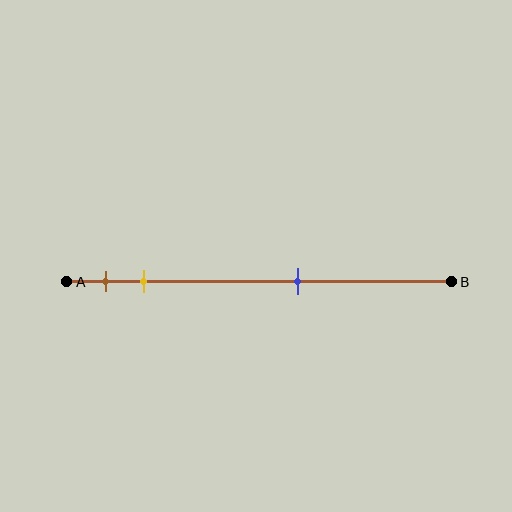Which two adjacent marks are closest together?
The brown and yellow marks are the closest adjacent pair.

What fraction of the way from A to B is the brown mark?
The brown mark is approximately 10% (0.1) of the way from A to B.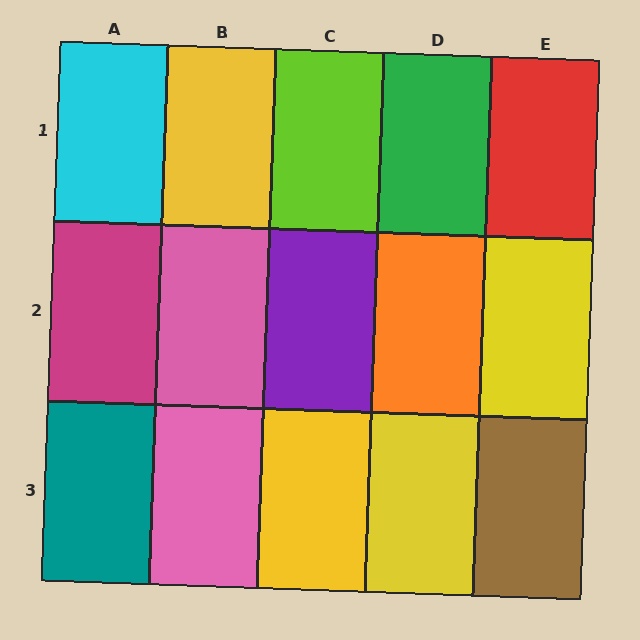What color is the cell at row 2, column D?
Orange.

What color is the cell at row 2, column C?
Purple.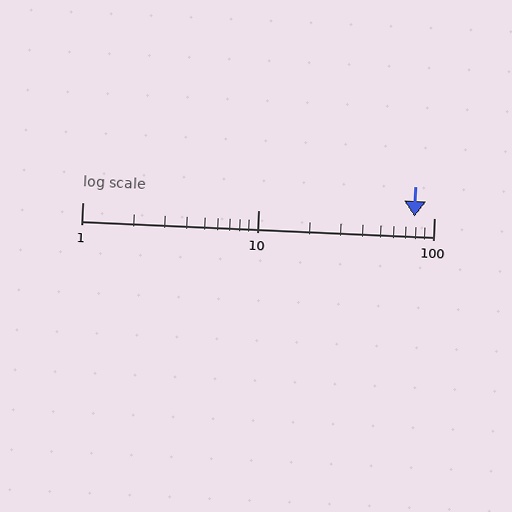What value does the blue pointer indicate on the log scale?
The pointer indicates approximately 77.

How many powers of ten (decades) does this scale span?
The scale spans 2 decades, from 1 to 100.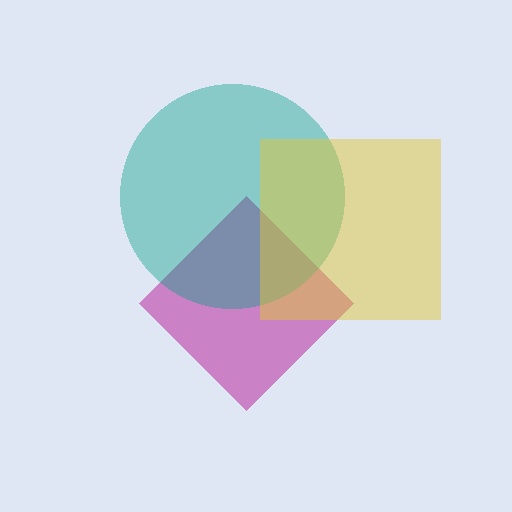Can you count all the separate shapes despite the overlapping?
Yes, there are 3 separate shapes.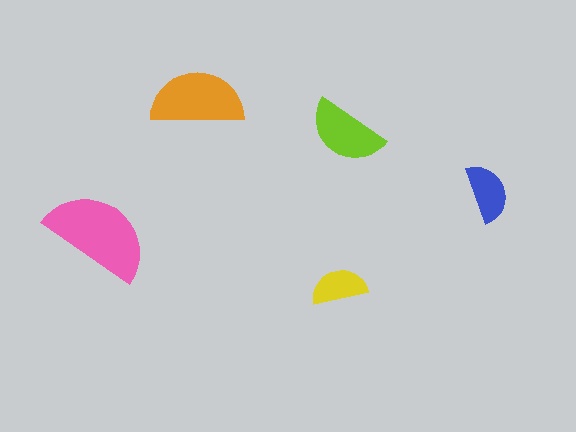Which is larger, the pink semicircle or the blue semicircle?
The pink one.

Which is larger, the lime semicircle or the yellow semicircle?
The lime one.